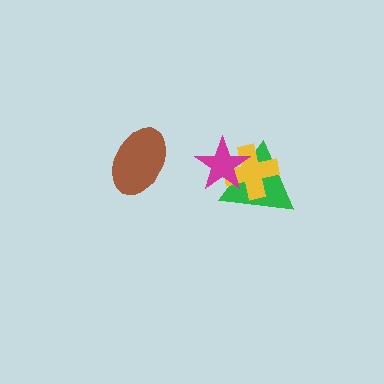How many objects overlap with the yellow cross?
2 objects overlap with the yellow cross.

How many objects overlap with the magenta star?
2 objects overlap with the magenta star.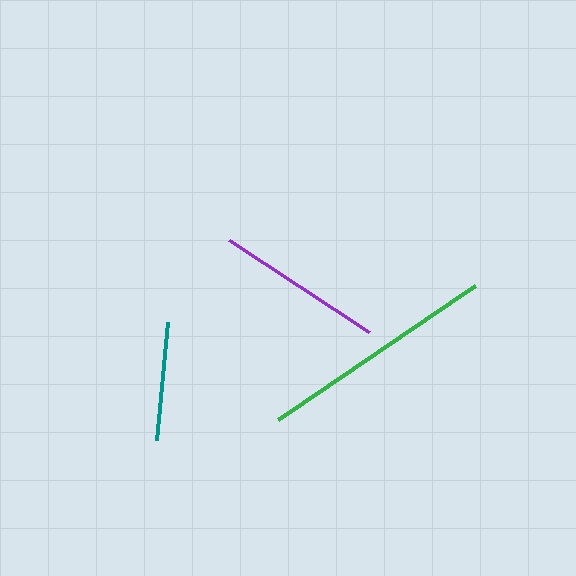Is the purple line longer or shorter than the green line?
The green line is longer than the purple line.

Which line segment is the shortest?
The teal line is the shortest at approximately 119 pixels.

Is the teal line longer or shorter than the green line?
The green line is longer than the teal line.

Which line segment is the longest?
The green line is the longest at approximately 238 pixels.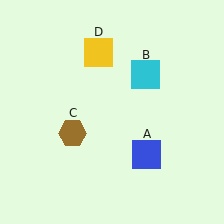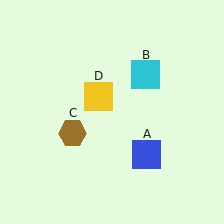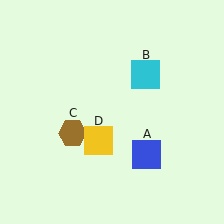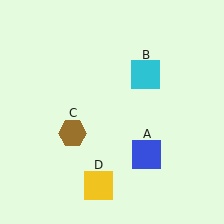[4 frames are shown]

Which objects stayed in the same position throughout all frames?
Blue square (object A) and cyan square (object B) and brown hexagon (object C) remained stationary.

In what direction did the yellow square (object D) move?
The yellow square (object D) moved down.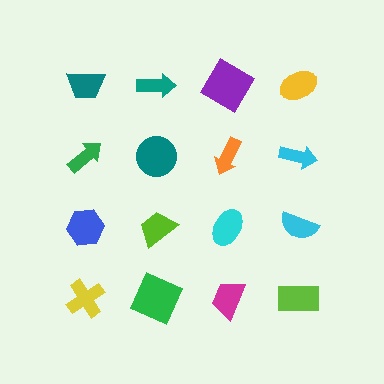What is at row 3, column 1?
A blue hexagon.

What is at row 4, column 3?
A magenta trapezoid.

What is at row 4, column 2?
A green square.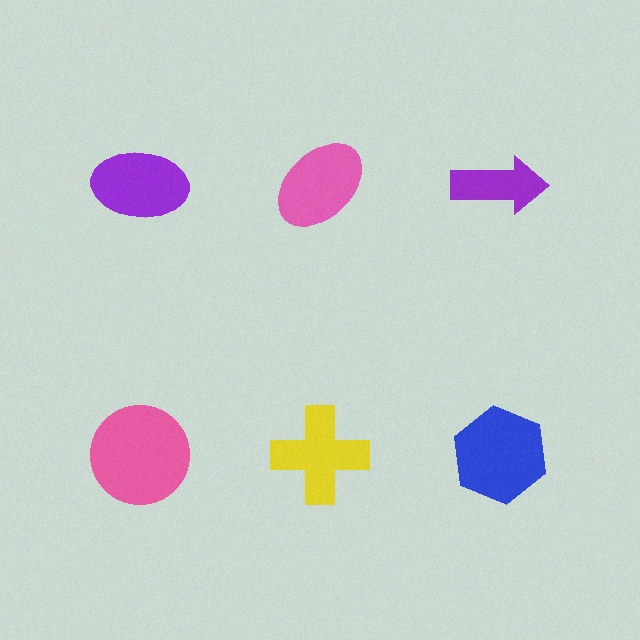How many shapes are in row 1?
3 shapes.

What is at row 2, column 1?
A pink circle.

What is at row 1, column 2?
A pink ellipse.